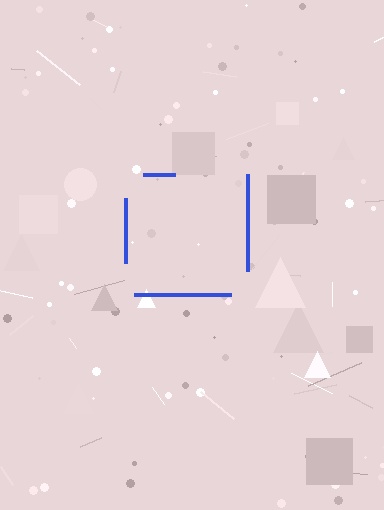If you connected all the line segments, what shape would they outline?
They would outline a square.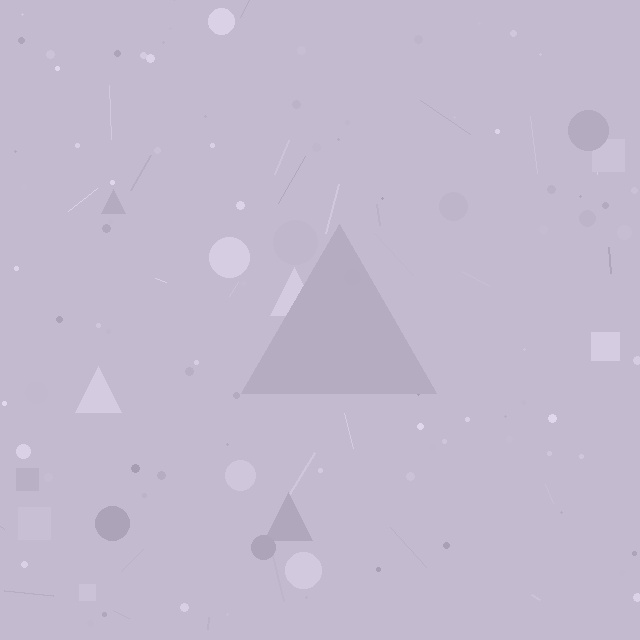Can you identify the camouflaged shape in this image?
The camouflaged shape is a triangle.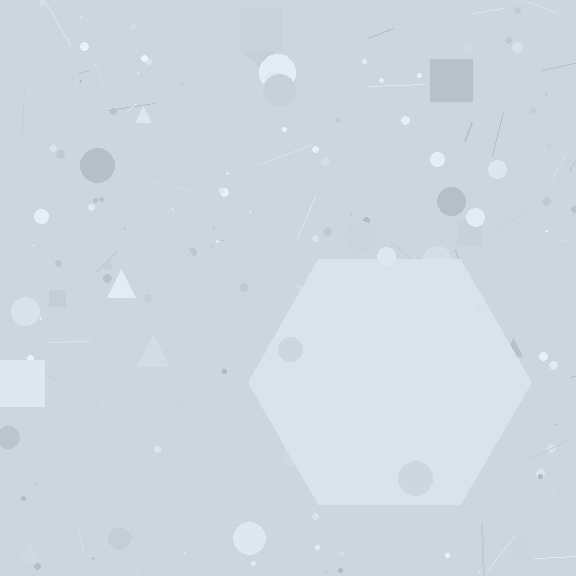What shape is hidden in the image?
A hexagon is hidden in the image.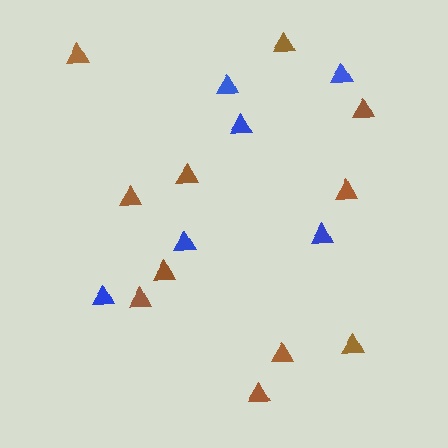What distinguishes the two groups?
There are 2 groups: one group of brown triangles (11) and one group of blue triangles (6).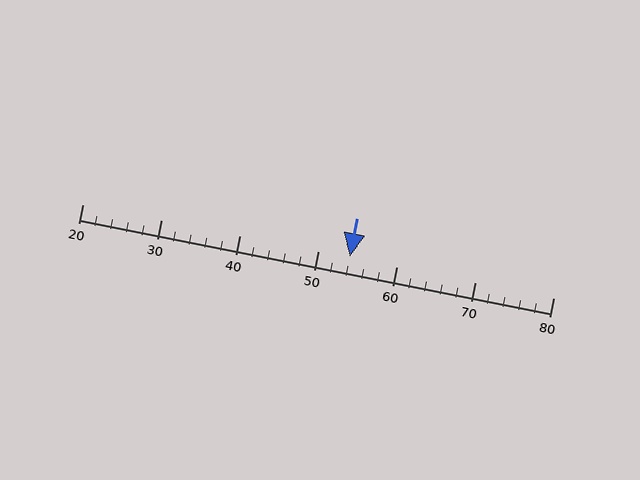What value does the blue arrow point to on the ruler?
The blue arrow points to approximately 54.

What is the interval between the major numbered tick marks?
The major tick marks are spaced 10 units apart.